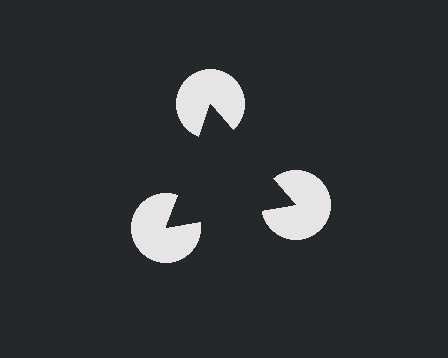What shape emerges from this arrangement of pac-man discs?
An illusory triangle — its edges are inferred from the aligned wedge cuts in the pac-man discs, not physically drawn.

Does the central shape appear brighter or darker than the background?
It typically appears slightly darker than the background, even though no actual brightness change is drawn.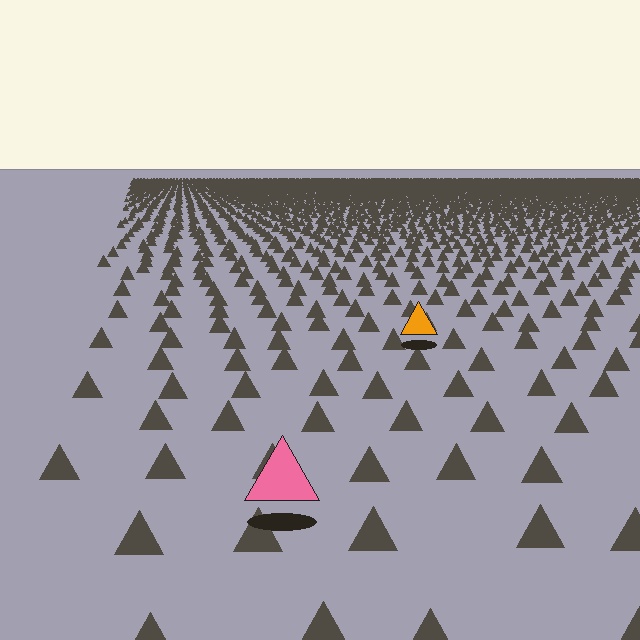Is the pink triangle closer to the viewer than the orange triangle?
Yes. The pink triangle is closer — you can tell from the texture gradient: the ground texture is coarser near it.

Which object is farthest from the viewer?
The orange triangle is farthest from the viewer. It appears smaller and the ground texture around it is denser.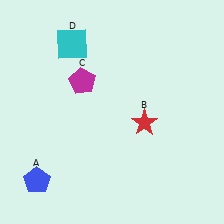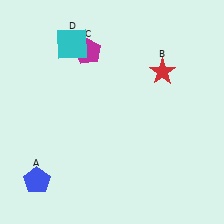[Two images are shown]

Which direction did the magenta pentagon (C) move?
The magenta pentagon (C) moved up.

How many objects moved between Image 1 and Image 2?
2 objects moved between the two images.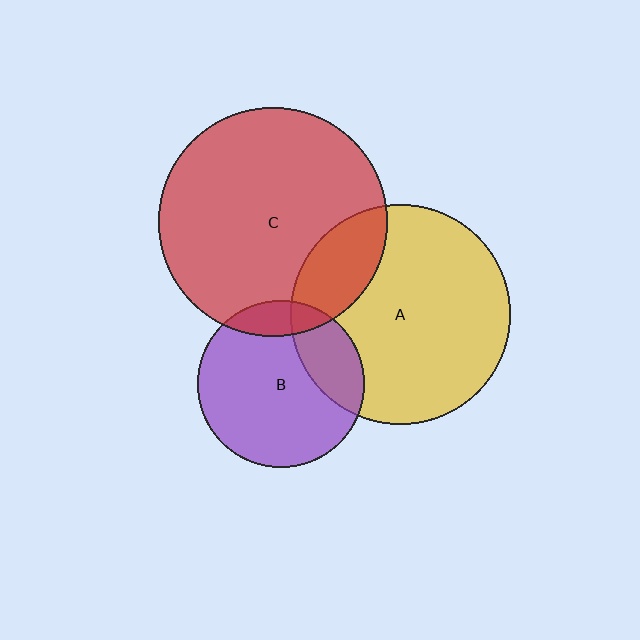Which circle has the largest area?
Circle C (red).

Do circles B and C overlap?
Yes.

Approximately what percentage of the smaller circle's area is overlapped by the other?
Approximately 10%.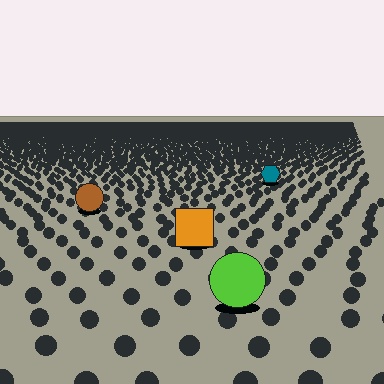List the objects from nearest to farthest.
From nearest to farthest: the lime circle, the orange square, the brown circle, the teal hexagon.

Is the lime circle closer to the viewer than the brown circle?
Yes. The lime circle is closer — you can tell from the texture gradient: the ground texture is coarser near it.